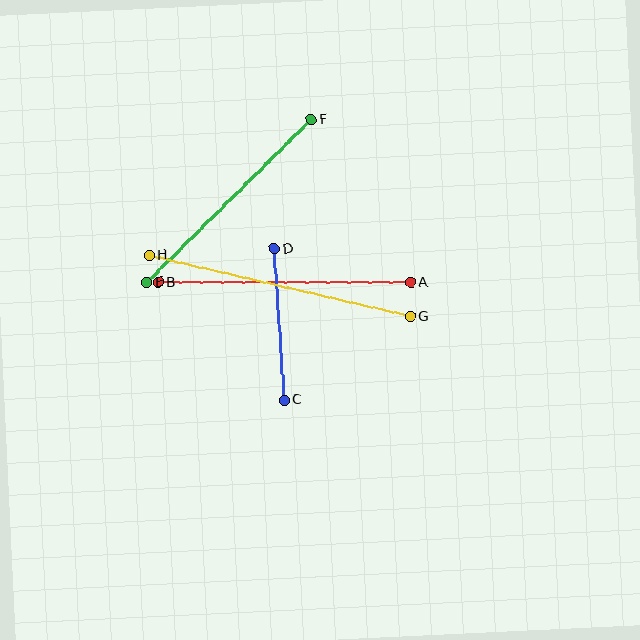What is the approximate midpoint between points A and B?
The midpoint is at approximately (284, 282) pixels.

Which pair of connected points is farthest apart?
Points G and H are farthest apart.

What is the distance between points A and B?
The distance is approximately 252 pixels.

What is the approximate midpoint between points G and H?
The midpoint is at approximately (280, 286) pixels.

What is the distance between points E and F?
The distance is approximately 232 pixels.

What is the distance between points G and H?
The distance is approximately 269 pixels.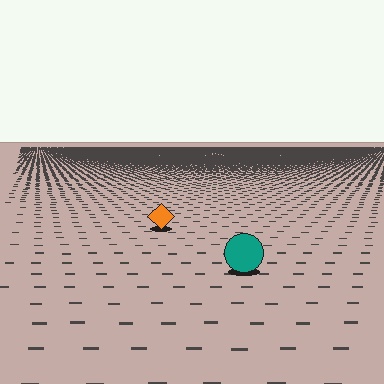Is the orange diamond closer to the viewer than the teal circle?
No. The teal circle is closer — you can tell from the texture gradient: the ground texture is coarser near it.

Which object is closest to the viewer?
The teal circle is closest. The texture marks near it are larger and more spread out.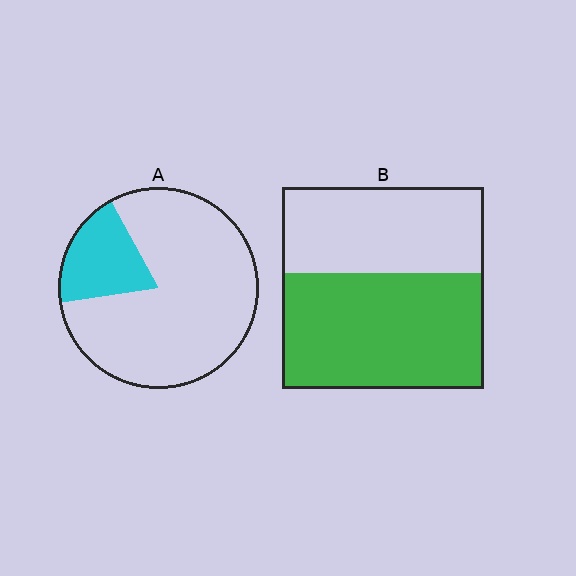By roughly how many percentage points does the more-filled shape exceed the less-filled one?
By roughly 40 percentage points (B over A).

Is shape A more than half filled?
No.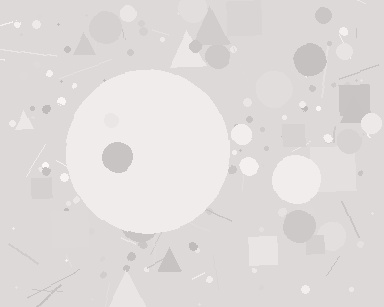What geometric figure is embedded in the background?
A circle is embedded in the background.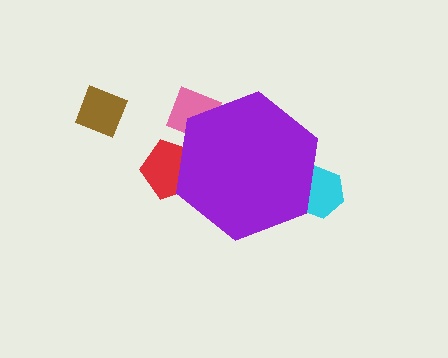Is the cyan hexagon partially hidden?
Yes, the cyan hexagon is partially hidden behind the purple hexagon.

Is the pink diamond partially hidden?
Yes, the pink diamond is partially hidden behind the purple hexagon.